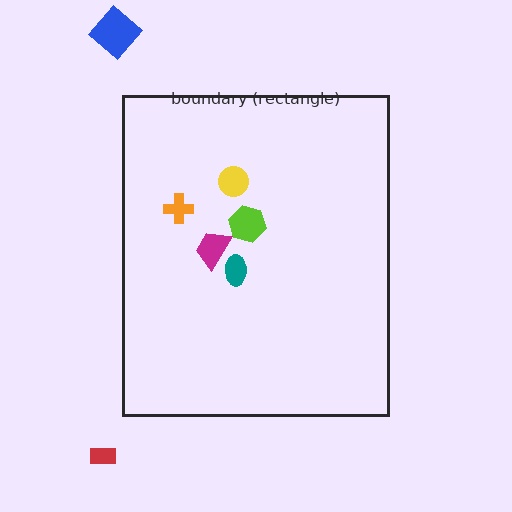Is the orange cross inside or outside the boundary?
Inside.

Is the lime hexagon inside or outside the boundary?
Inside.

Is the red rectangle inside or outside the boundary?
Outside.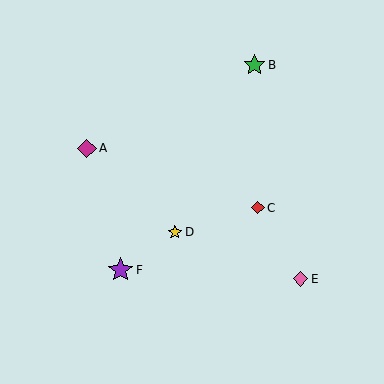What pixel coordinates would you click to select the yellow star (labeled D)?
Click at (175, 232) to select the yellow star D.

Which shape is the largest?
The purple star (labeled F) is the largest.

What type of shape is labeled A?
Shape A is a magenta diamond.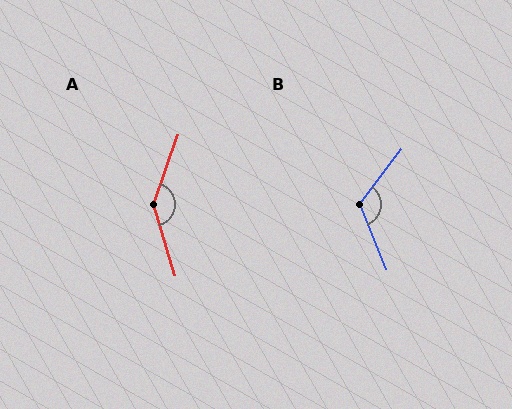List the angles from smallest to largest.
B (121°), A (144°).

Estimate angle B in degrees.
Approximately 121 degrees.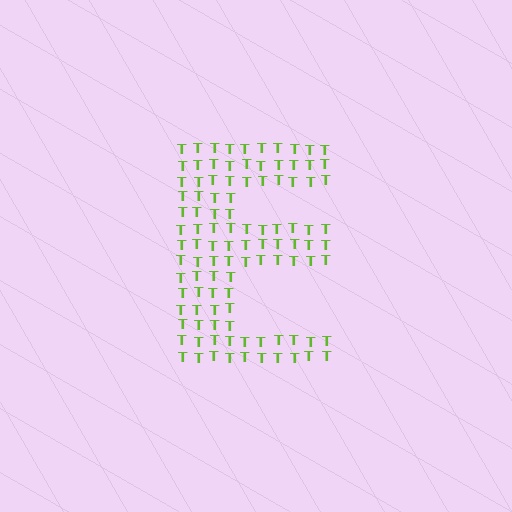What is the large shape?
The large shape is the letter E.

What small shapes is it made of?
It is made of small letter T's.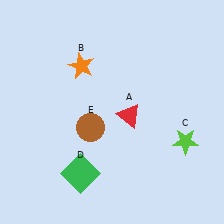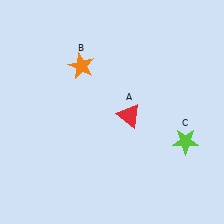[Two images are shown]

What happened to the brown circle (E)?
The brown circle (E) was removed in Image 2. It was in the bottom-left area of Image 1.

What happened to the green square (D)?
The green square (D) was removed in Image 2. It was in the bottom-left area of Image 1.